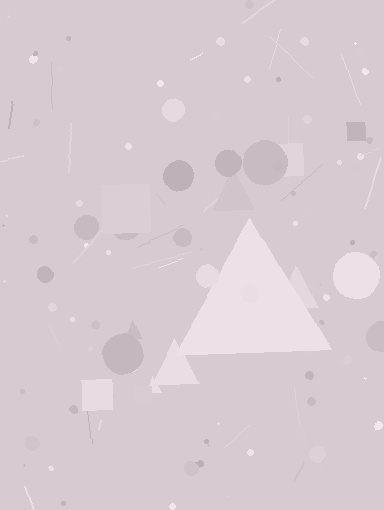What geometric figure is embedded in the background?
A triangle is embedded in the background.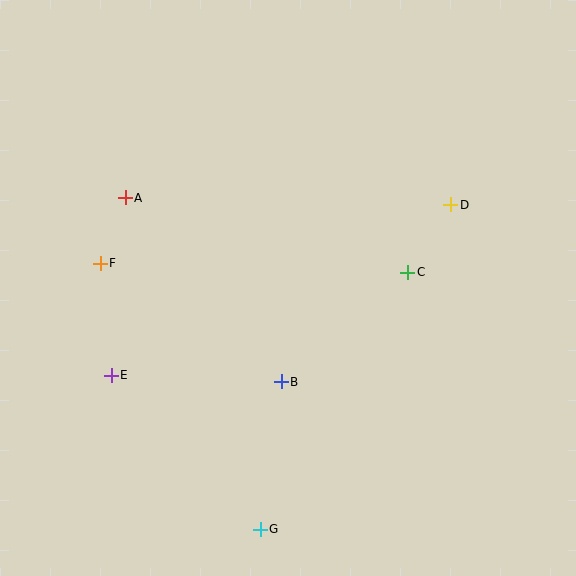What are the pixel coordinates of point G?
Point G is at (260, 529).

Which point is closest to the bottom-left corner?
Point E is closest to the bottom-left corner.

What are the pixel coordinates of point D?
Point D is at (451, 205).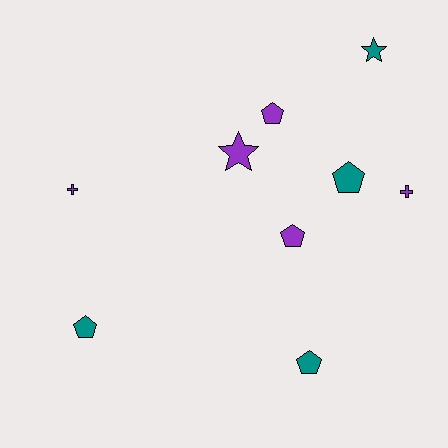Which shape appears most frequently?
Pentagon, with 5 objects.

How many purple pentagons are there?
There are 2 purple pentagons.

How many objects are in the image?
There are 9 objects.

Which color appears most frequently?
Purple, with 5 objects.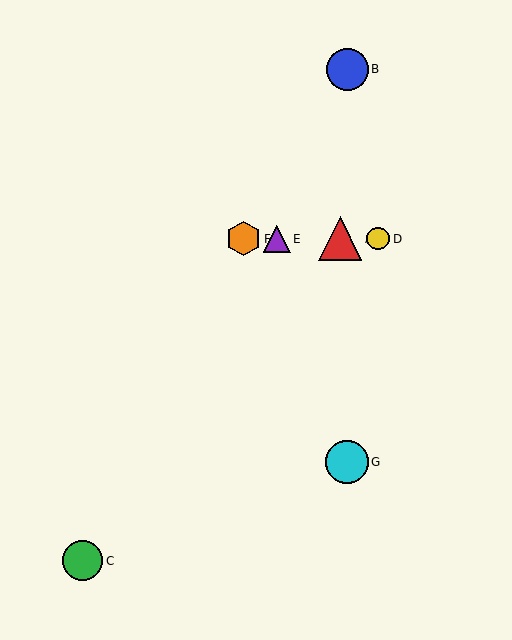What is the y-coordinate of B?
Object B is at y≈69.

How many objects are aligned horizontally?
4 objects (A, D, E, F) are aligned horizontally.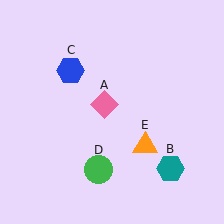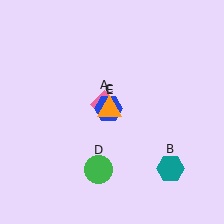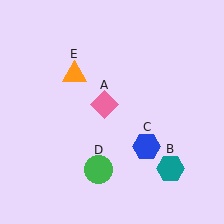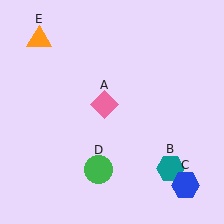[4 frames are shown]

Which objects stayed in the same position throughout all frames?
Pink diamond (object A) and teal hexagon (object B) and green circle (object D) remained stationary.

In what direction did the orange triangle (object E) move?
The orange triangle (object E) moved up and to the left.